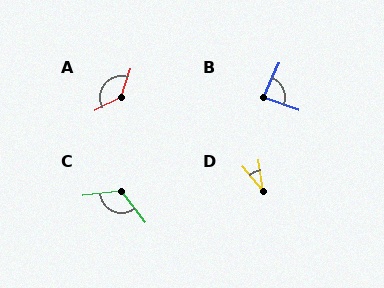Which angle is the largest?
A, at approximately 136 degrees.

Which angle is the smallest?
D, at approximately 32 degrees.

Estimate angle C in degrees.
Approximately 122 degrees.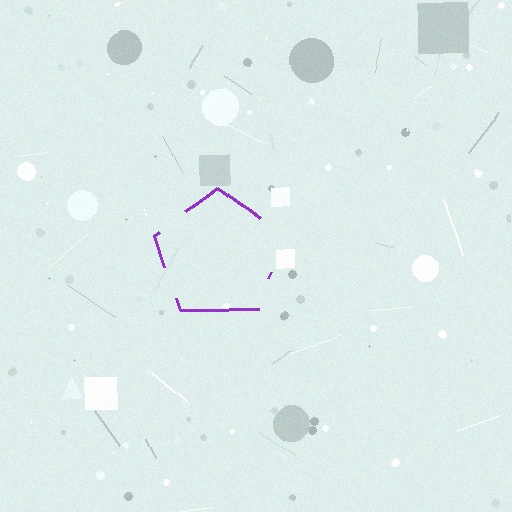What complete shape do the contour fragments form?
The contour fragments form a pentagon.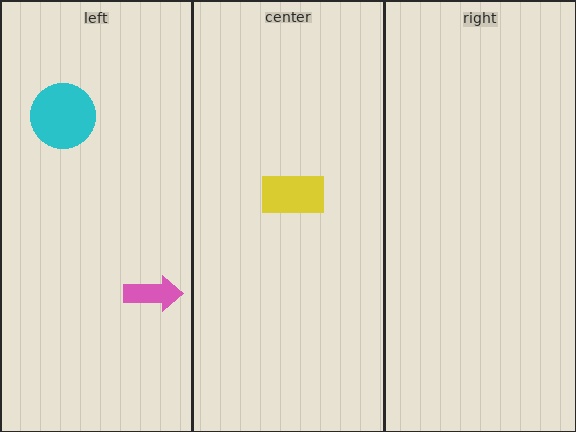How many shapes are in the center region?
1.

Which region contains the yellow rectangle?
The center region.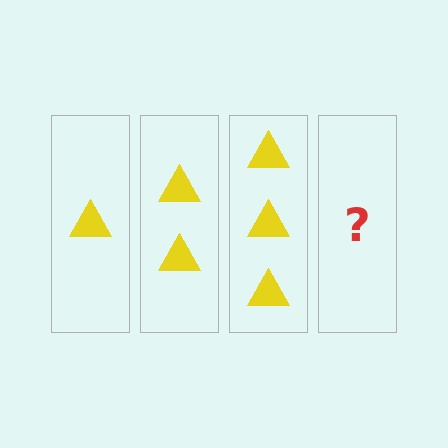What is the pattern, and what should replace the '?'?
The pattern is that each step adds one more triangle. The '?' should be 4 triangles.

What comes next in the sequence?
The next element should be 4 triangles.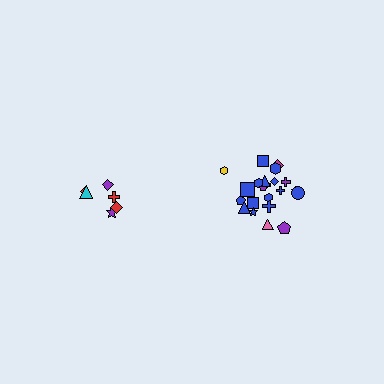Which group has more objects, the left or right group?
The right group.